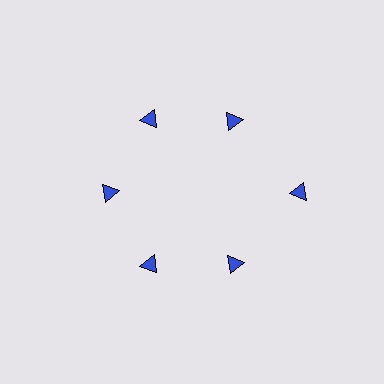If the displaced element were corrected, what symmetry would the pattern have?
It would have 6-fold rotational symmetry — the pattern would map onto itself every 60 degrees.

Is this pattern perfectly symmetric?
No. The 6 blue triangles are arranged in a ring, but one element near the 3 o'clock position is pushed outward from the center, breaking the 6-fold rotational symmetry.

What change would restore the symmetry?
The symmetry would be restored by moving it inward, back onto the ring so that all 6 triangles sit at equal angles and equal distance from the center.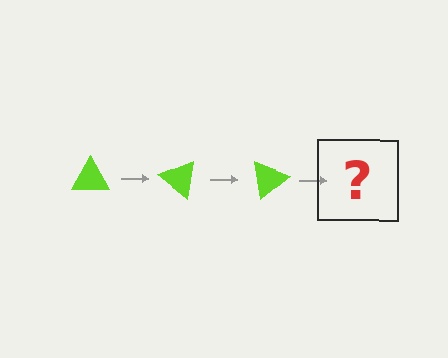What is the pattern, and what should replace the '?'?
The pattern is that the triangle rotates 40 degrees each step. The '?' should be a lime triangle rotated 120 degrees.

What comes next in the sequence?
The next element should be a lime triangle rotated 120 degrees.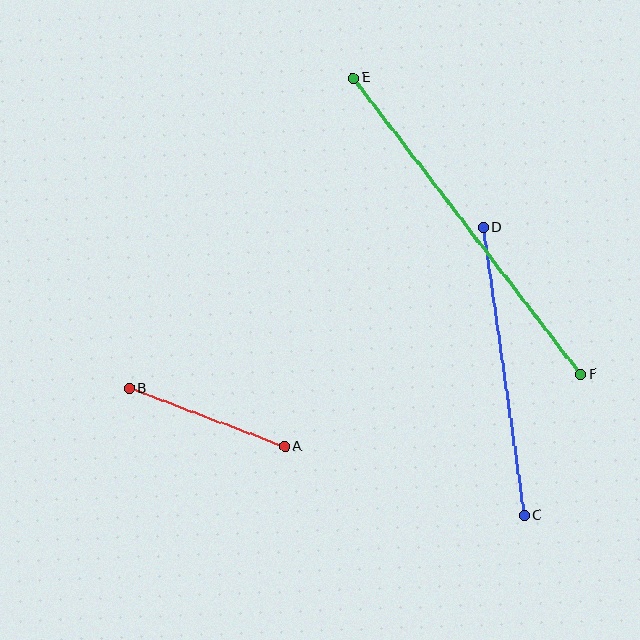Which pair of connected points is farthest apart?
Points E and F are farthest apart.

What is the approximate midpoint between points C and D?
The midpoint is at approximately (504, 371) pixels.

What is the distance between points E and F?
The distance is approximately 373 pixels.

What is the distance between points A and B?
The distance is approximately 166 pixels.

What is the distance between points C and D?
The distance is approximately 290 pixels.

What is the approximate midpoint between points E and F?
The midpoint is at approximately (467, 226) pixels.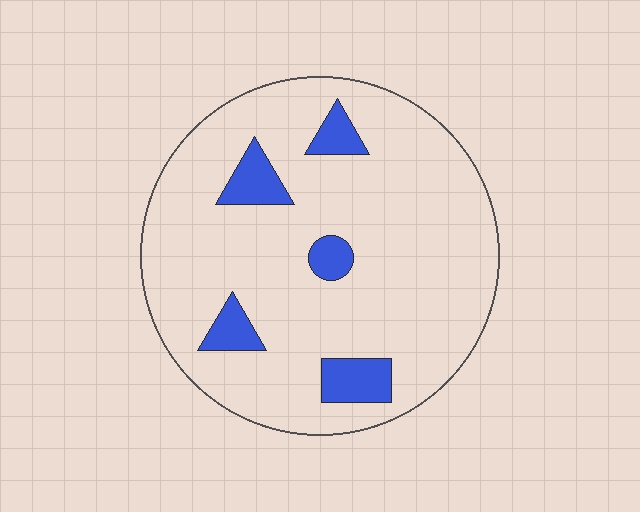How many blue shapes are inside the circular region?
5.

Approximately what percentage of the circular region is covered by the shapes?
Approximately 10%.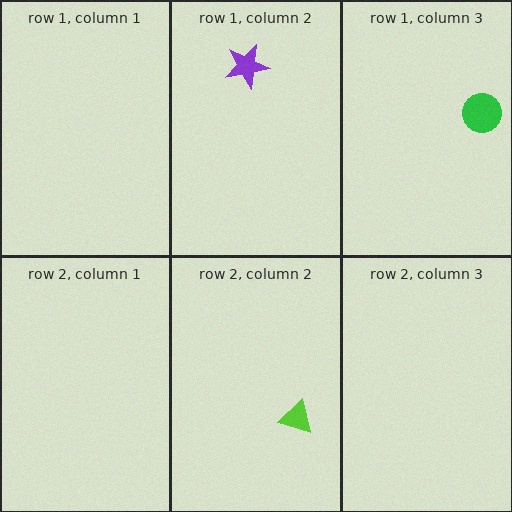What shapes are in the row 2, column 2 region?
The lime triangle.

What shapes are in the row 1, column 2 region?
The purple star.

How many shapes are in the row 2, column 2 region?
1.